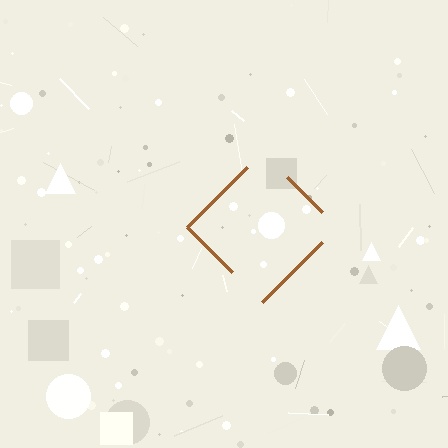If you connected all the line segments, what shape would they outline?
They would outline a diamond.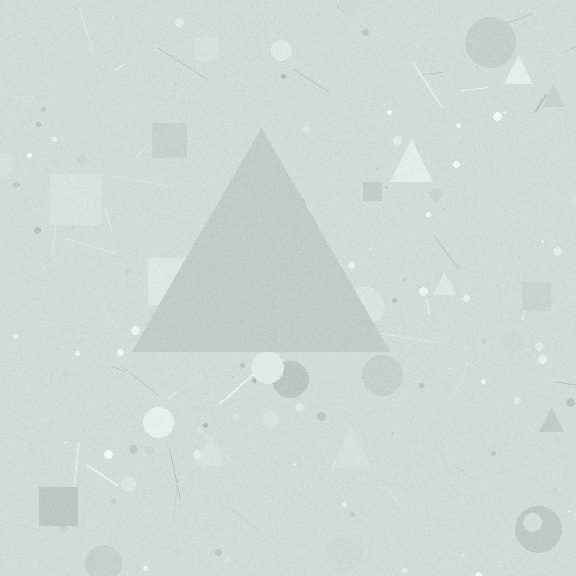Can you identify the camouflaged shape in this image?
The camouflaged shape is a triangle.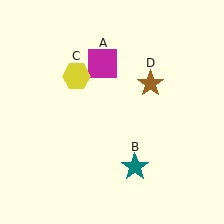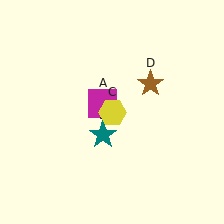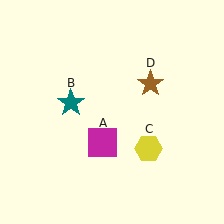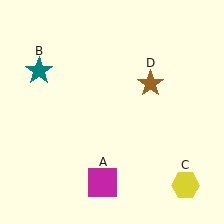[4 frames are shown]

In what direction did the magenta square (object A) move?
The magenta square (object A) moved down.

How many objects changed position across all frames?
3 objects changed position: magenta square (object A), teal star (object B), yellow hexagon (object C).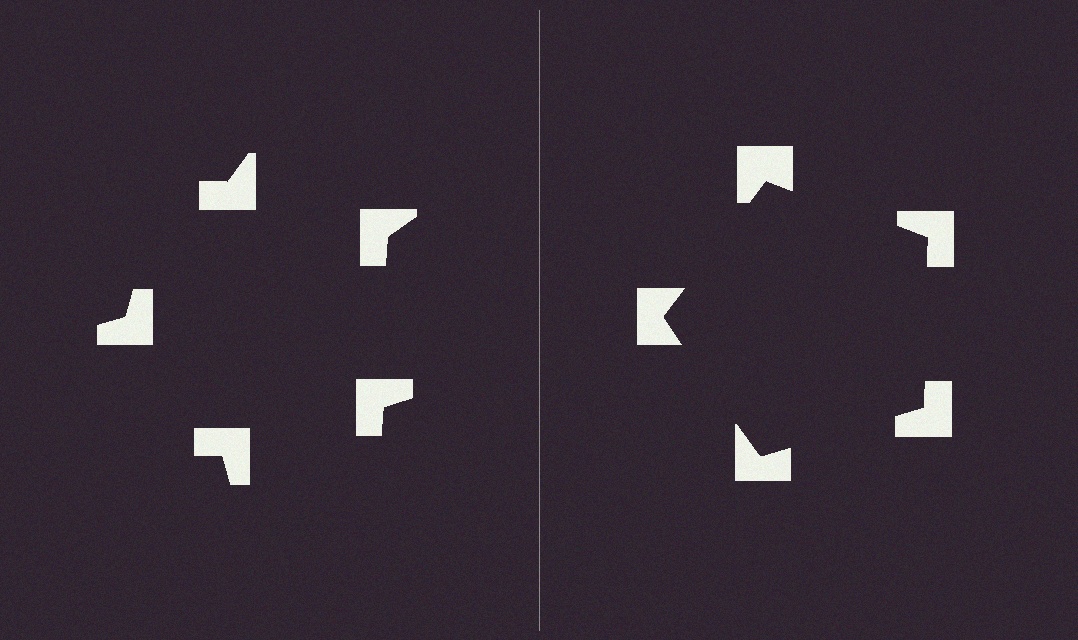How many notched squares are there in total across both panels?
10 — 5 on each side.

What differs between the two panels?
The notched squares are positioned identically on both sides; only the wedge orientations differ. On the right they align to a pentagon; on the left they are misaligned.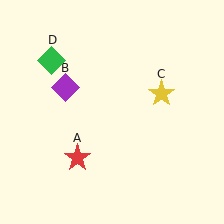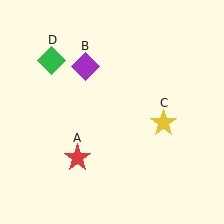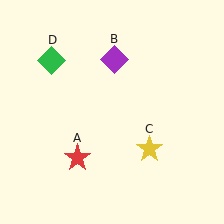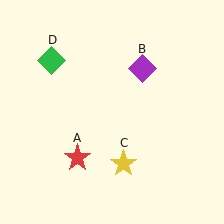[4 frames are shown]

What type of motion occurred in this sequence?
The purple diamond (object B), yellow star (object C) rotated clockwise around the center of the scene.